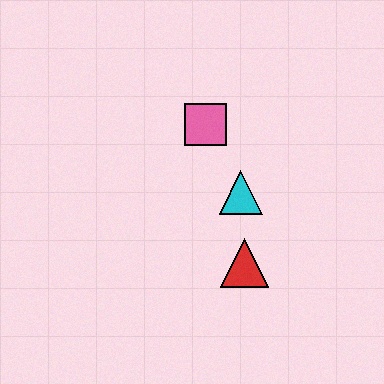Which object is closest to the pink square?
The cyan triangle is closest to the pink square.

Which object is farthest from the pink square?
The red triangle is farthest from the pink square.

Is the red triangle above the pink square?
No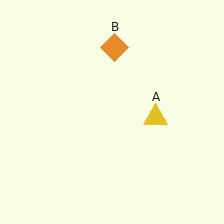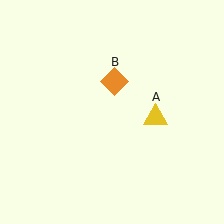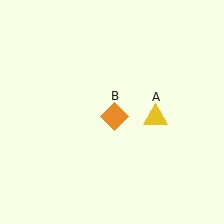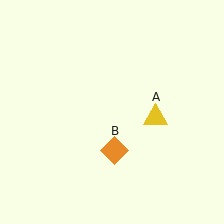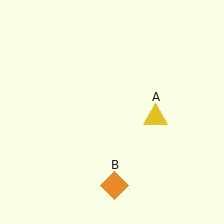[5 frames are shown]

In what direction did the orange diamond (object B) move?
The orange diamond (object B) moved down.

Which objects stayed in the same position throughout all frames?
Yellow triangle (object A) remained stationary.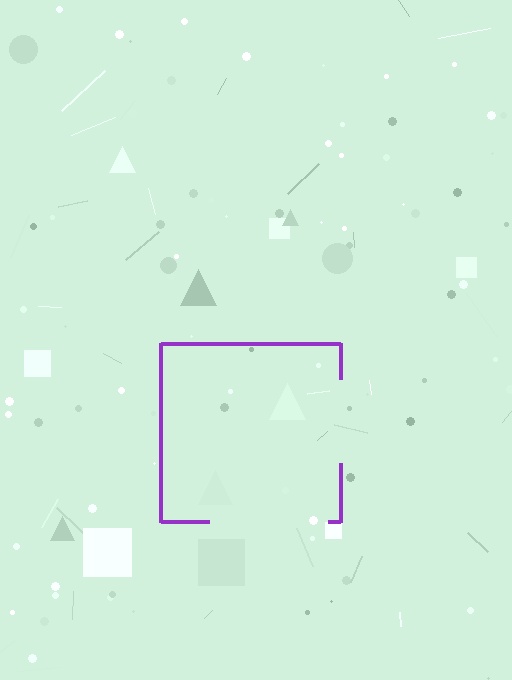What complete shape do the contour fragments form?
The contour fragments form a square.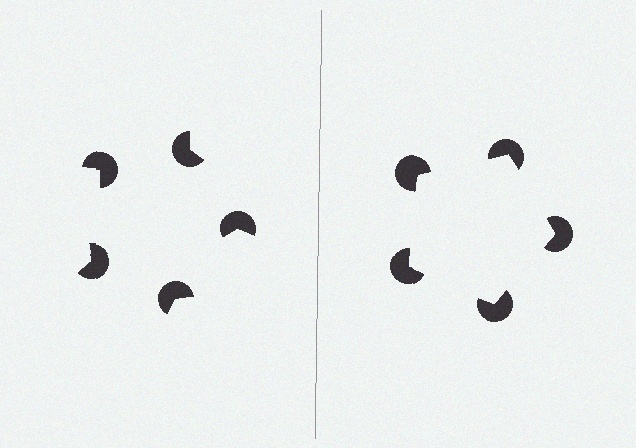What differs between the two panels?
The pac-man discs are positioned identically on both sides; only the wedge orientations differ. On the right they align to a pentagon; on the left they are misaligned.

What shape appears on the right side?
An illusory pentagon.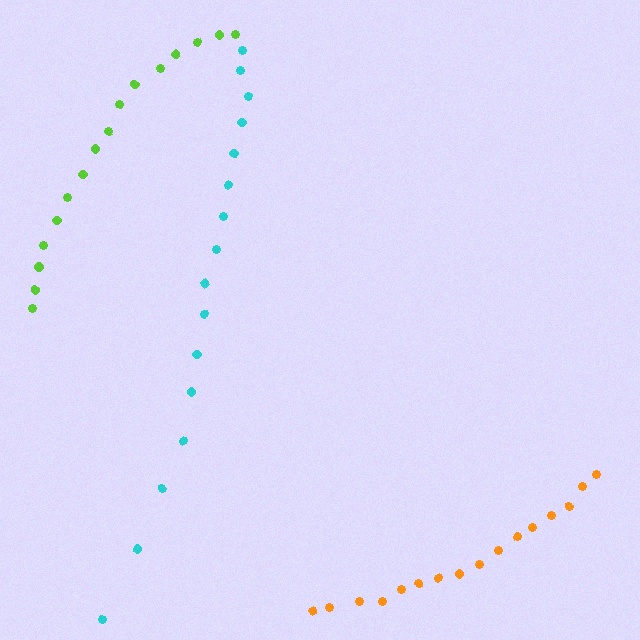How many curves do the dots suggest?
There are 3 distinct paths.